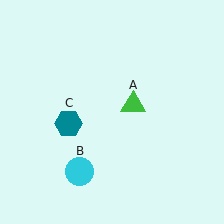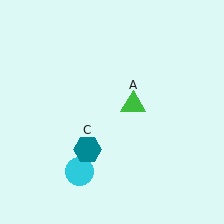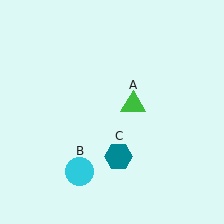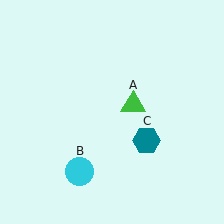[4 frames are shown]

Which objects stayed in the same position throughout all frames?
Green triangle (object A) and cyan circle (object B) remained stationary.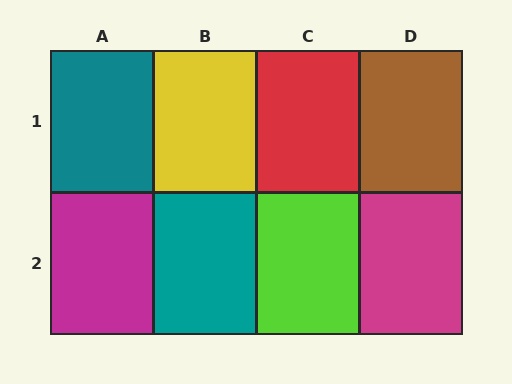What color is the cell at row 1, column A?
Teal.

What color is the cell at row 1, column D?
Brown.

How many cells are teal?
2 cells are teal.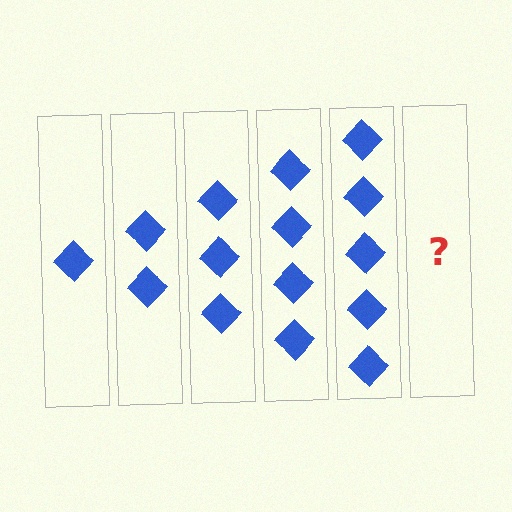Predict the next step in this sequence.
The next step is 6 diamonds.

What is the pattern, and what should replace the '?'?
The pattern is that each step adds one more diamond. The '?' should be 6 diamonds.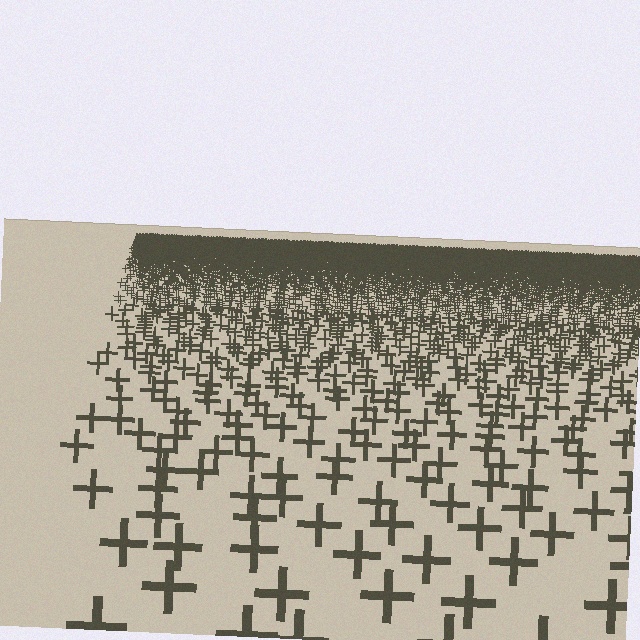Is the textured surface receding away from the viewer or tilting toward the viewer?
The surface is receding away from the viewer. Texture elements get smaller and denser toward the top.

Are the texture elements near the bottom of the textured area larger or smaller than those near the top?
Larger. Near the bottom, elements are closer to the viewer and appear at a bigger on-screen size.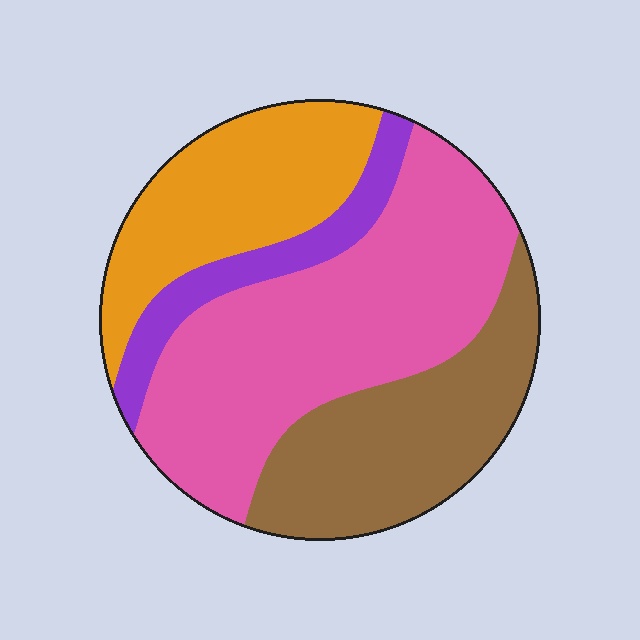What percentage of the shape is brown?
Brown takes up about one quarter (1/4) of the shape.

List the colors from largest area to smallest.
From largest to smallest: pink, brown, orange, purple.